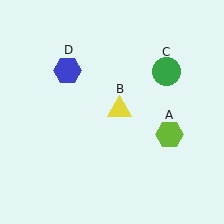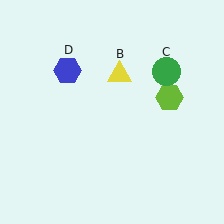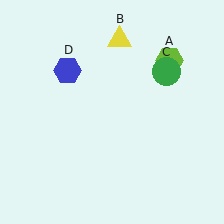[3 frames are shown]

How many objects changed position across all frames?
2 objects changed position: lime hexagon (object A), yellow triangle (object B).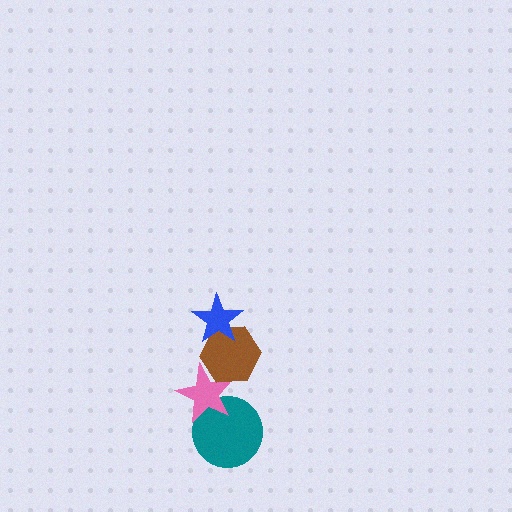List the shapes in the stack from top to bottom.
From top to bottom: the blue star, the brown hexagon, the pink star, the teal circle.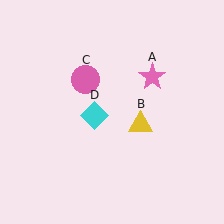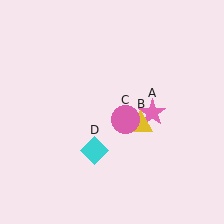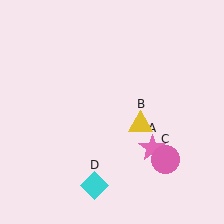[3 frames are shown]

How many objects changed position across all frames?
3 objects changed position: pink star (object A), pink circle (object C), cyan diamond (object D).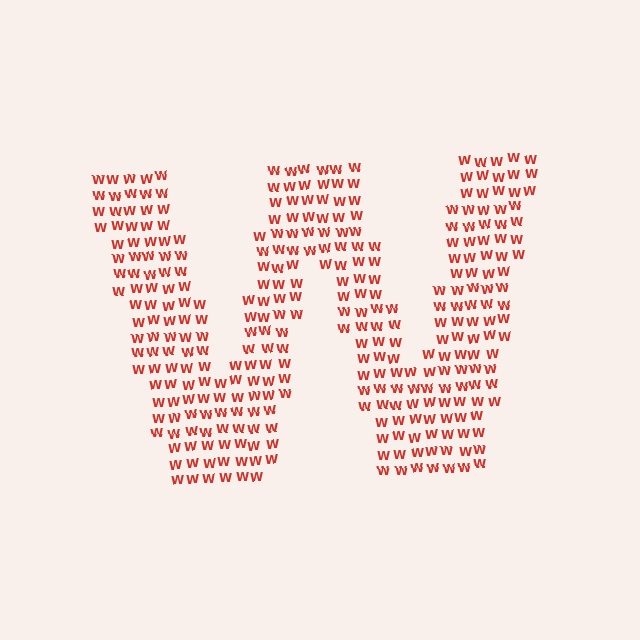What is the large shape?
The large shape is the letter W.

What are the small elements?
The small elements are letter W's.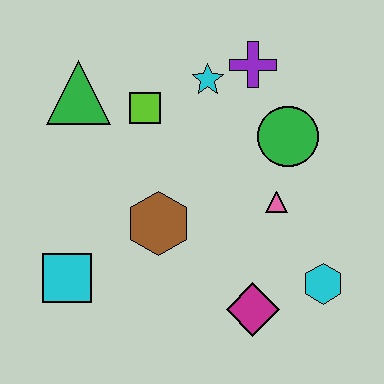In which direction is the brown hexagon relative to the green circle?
The brown hexagon is to the left of the green circle.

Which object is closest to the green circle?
The pink triangle is closest to the green circle.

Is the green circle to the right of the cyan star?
Yes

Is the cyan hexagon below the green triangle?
Yes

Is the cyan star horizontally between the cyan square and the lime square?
No